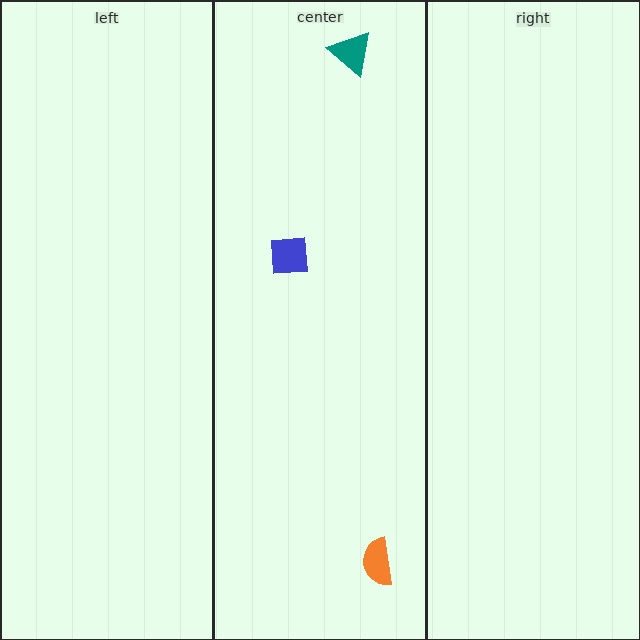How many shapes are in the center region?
3.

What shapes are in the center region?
The orange semicircle, the teal triangle, the blue square.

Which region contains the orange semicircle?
The center region.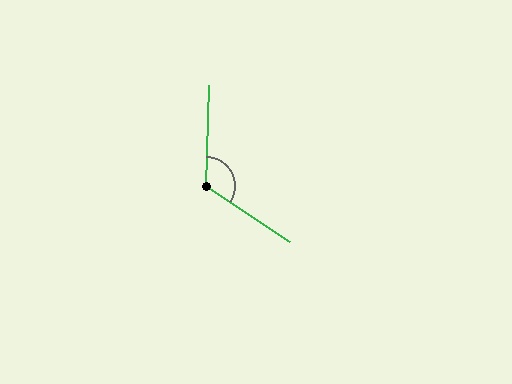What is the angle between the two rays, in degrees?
Approximately 122 degrees.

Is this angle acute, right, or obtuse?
It is obtuse.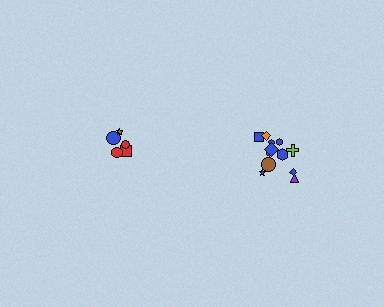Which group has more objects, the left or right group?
The right group.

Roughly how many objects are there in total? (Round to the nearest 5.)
Roughly 15 objects in total.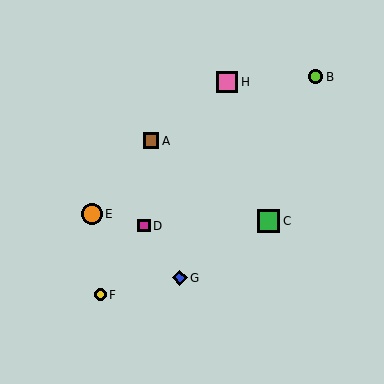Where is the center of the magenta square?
The center of the magenta square is at (144, 226).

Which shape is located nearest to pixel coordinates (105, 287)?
The yellow circle (labeled F) at (100, 295) is nearest to that location.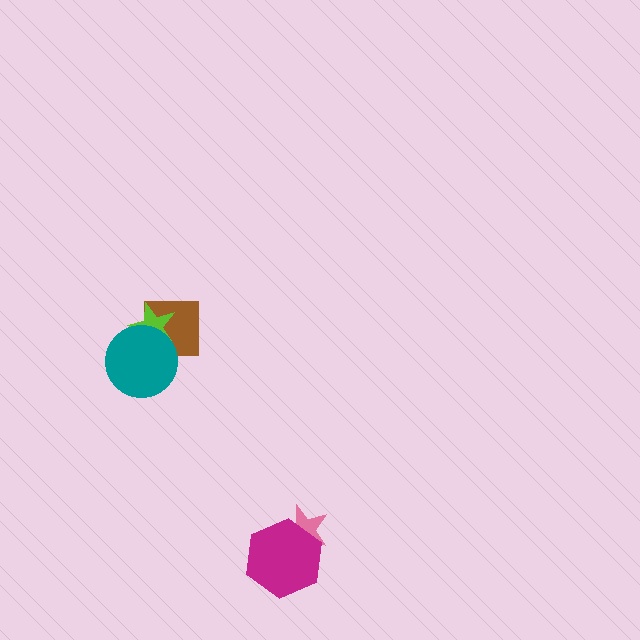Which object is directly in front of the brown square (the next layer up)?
The lime star is directly in front of the brown square.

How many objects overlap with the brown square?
2 objects overlap with the brown square.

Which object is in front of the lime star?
The teal circle is in front of the lime star.